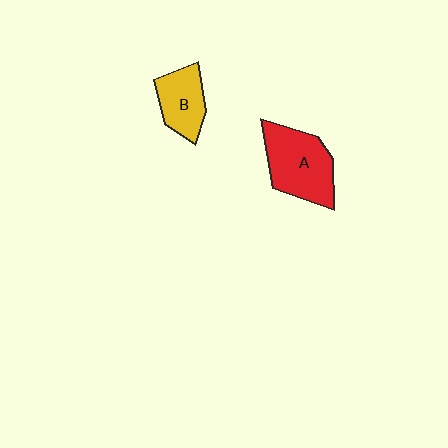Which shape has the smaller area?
Shape B (yellow).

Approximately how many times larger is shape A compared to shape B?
Approximately 1.6 times.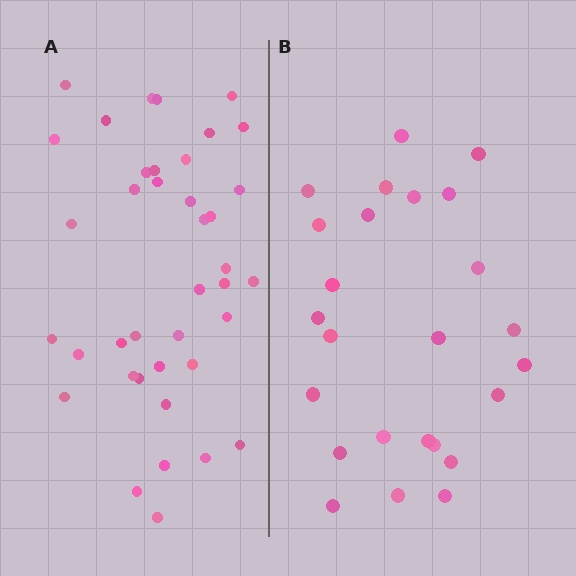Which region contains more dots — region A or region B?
Region A (the left region) has more dots.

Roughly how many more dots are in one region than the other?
Region A has approximately 15 more dots than region B.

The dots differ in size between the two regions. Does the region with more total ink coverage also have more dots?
No. Region B has more total ink coverage because its dots are larger, but region A actually contains more individual dots. Total area can be misleading — the number of items is what matters here.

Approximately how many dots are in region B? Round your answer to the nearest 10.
About 20 dots. (The exact count is 25, which rounds to 20.)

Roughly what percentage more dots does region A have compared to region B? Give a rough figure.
About 55% more.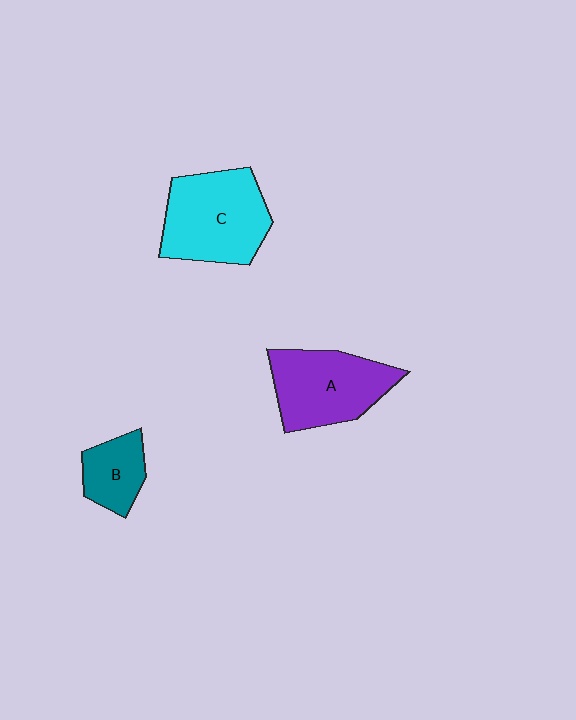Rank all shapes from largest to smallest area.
From largest to smallest: C (cyan), A (purple), B (teal).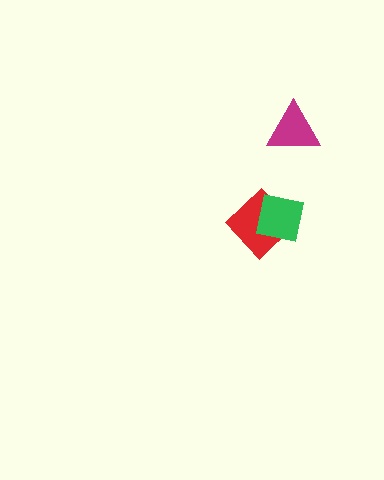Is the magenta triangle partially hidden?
No, no other shape covers it.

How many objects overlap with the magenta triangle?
0 objects overlap with the magenta triangle.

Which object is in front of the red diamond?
The green square is in front of the red diamond.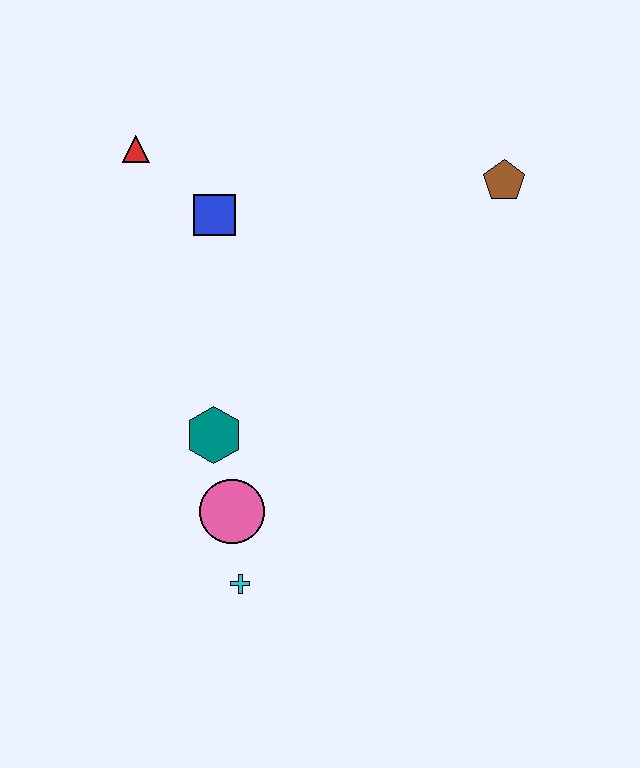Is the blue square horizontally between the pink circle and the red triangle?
Yes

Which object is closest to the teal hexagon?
The pink circle is closest to the teal hexagon.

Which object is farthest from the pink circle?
The brown pentagon is farthest from the pink circle.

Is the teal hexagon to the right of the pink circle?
No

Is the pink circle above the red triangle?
No